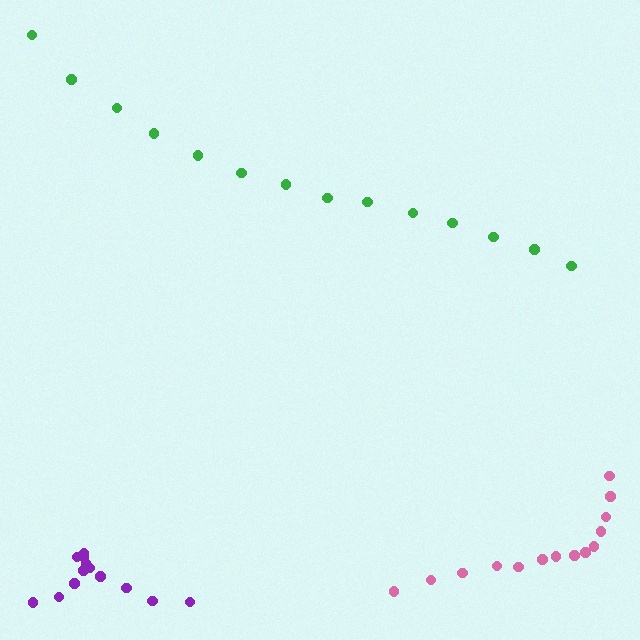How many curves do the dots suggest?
There are 3 distinct paths.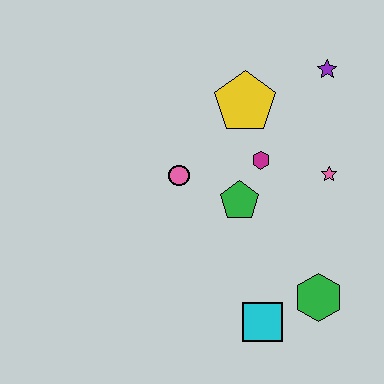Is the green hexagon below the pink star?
Yes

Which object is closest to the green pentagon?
The magenta hexagon is closest to the green pentagon.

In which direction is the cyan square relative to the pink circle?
The cyan square is below the pink circle.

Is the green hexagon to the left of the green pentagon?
No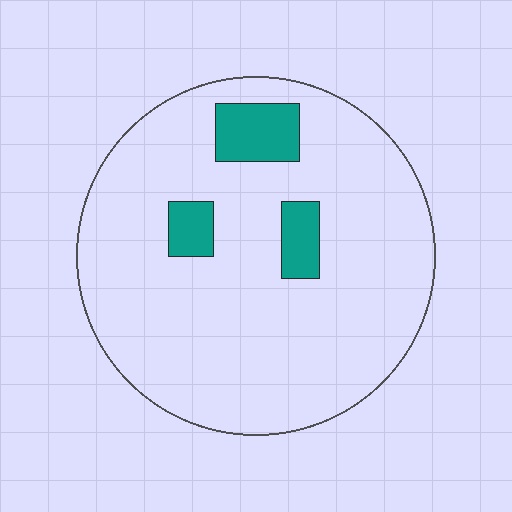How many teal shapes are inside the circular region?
3.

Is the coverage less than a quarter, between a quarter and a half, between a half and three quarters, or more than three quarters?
Less than a quarter.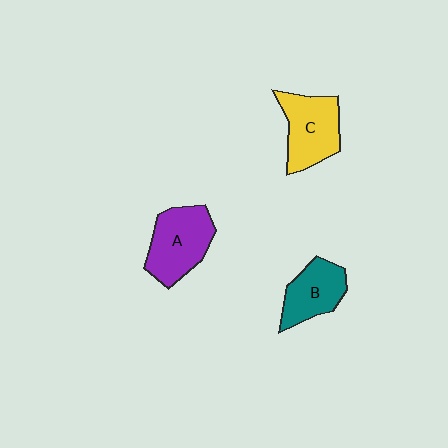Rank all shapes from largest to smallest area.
From largest to smallest: A (purple), C (yellow), B (teal).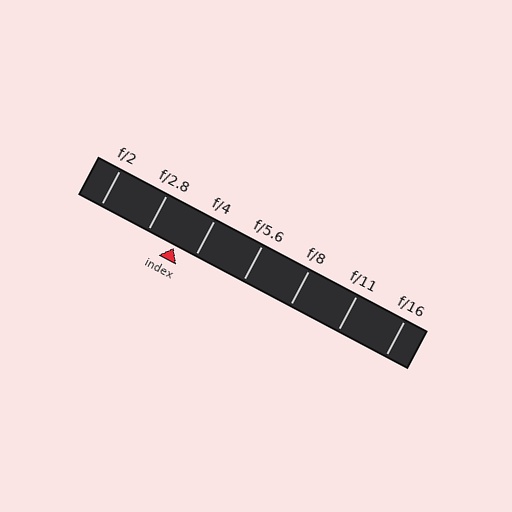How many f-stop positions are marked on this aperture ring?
There are 7 f-stop positions marked.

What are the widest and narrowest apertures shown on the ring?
The widest aperture shown is f/2 and the narrowest is f/16.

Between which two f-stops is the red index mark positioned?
The index mark is between f/2.8 and f/4.